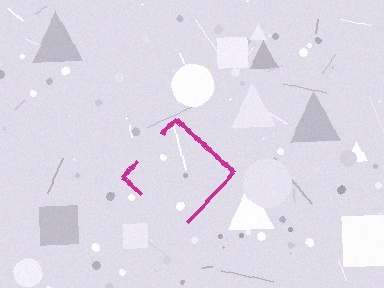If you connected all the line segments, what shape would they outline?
They would outline a diamond.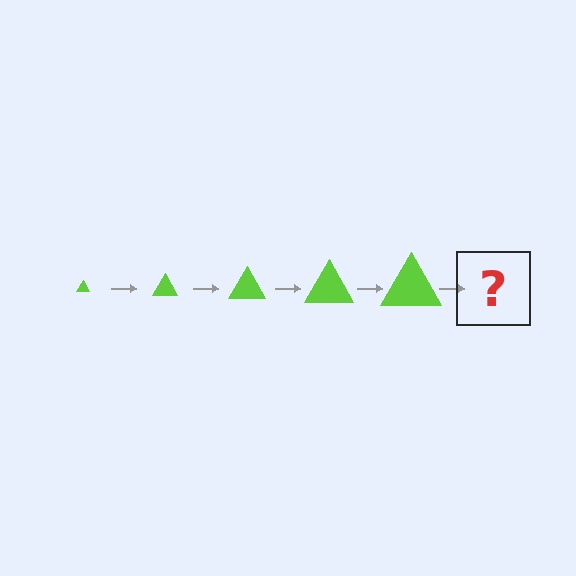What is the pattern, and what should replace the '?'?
The pattern is that the triangle gets progressively larger each step. The '?' should be a lime triangle, larger than the previous one.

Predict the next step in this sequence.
The next step is a lime triangle, larger than the previous one.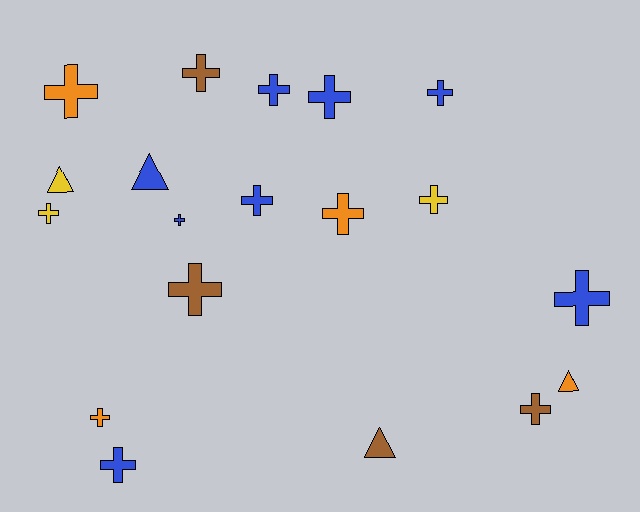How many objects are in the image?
There are 19 objects.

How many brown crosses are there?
There are 3 brown crosses.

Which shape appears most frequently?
Cross, with 15 objects.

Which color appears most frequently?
Blue, with 8 objects.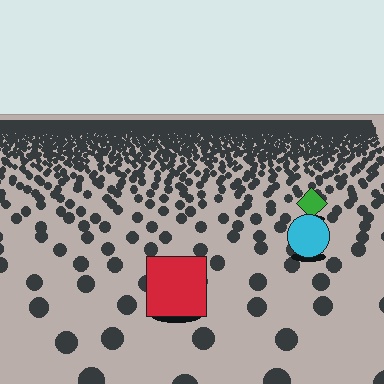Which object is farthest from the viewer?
The green diamond is farthest from the viewer. It appears smaller and the ground texture around it is denser.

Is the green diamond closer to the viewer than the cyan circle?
No. The cyan circle is closer — you can tell from the texture gradient: the ground texture is coarser near it.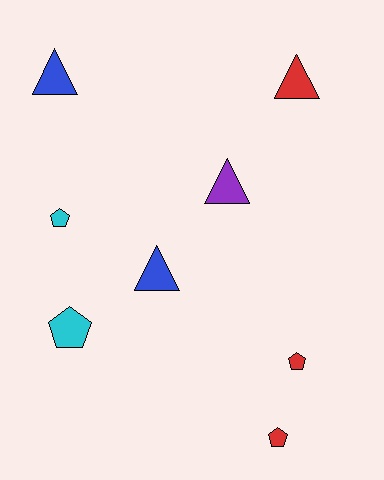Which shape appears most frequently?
Triangle, with 4 objects.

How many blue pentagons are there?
There are no blue pentagons.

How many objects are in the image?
There are 8 objects.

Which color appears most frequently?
Red, with 3 objects.